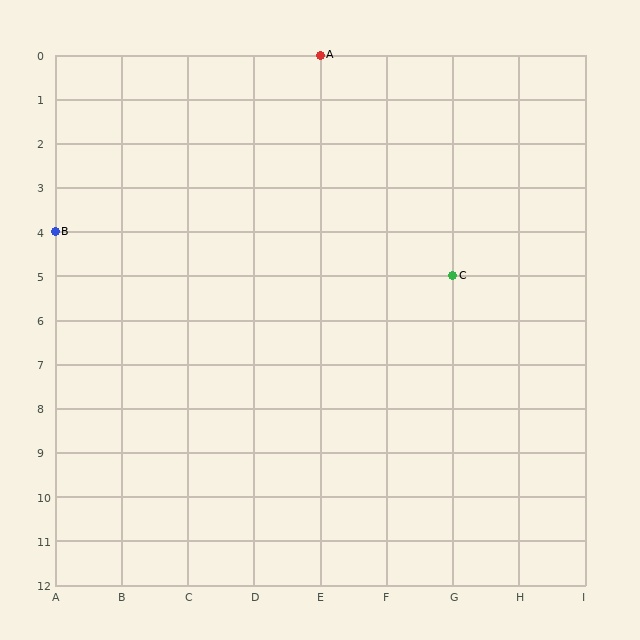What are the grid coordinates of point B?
Point B is at grid coordinates (A, 4).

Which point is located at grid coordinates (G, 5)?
Point C is at (G, 5).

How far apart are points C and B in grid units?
Points C and B are 6 columns and 1 row apart (about 6.1 grid units diagonally).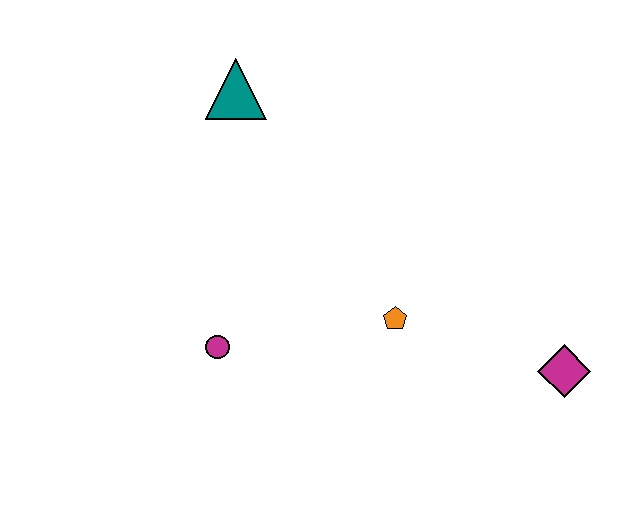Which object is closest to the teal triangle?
The magenta circle is closest to the teal triangle.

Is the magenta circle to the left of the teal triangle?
Yes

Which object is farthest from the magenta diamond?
The teal triangle is farthest from the magenta diamond.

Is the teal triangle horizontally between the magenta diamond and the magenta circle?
Yes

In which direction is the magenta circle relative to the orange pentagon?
The magenta circle is to the left of the orange pentagon.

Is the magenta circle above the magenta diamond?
Yes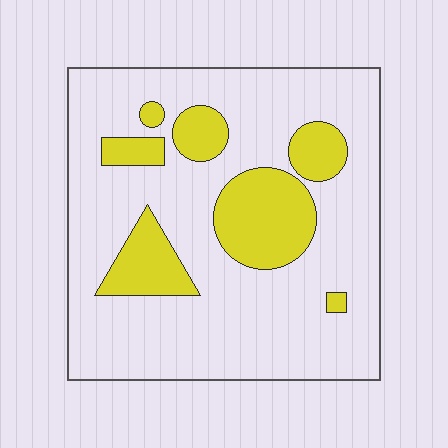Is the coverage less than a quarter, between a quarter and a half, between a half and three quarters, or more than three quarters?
Less than a quarter.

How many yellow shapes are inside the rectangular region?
7.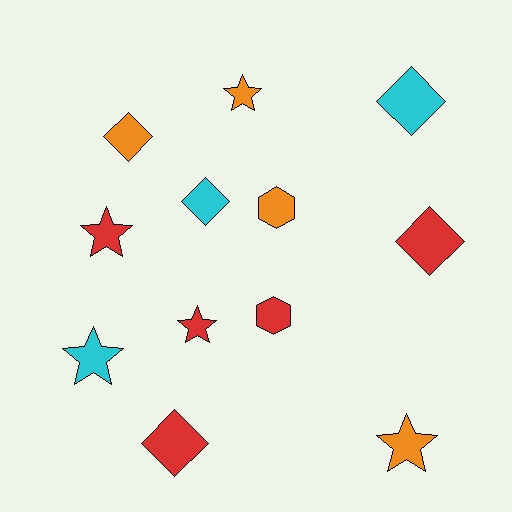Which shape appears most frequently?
Star, with 5 objects.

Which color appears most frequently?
Red, with 5 objects.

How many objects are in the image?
There are 12 objects.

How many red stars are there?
There are 2 red stars.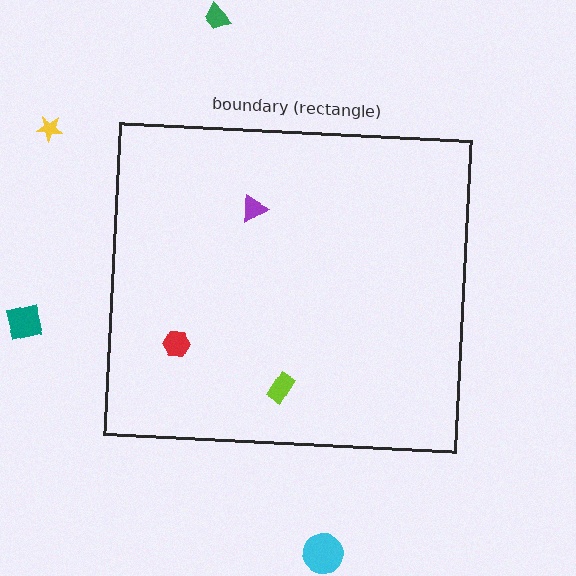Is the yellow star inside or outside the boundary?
Outside.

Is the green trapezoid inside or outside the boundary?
Outside.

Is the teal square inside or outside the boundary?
Outside.